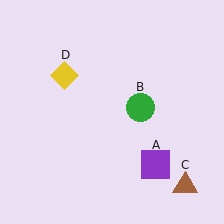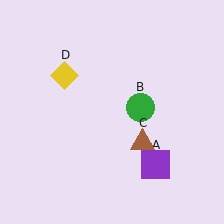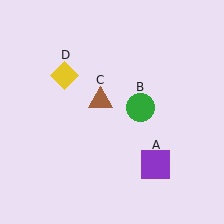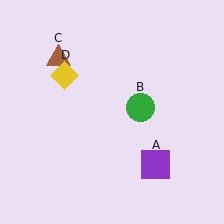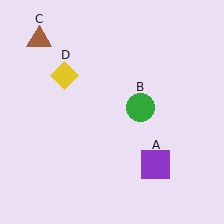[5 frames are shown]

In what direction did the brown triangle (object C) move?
The brown triangle (object C) moved up and to the left.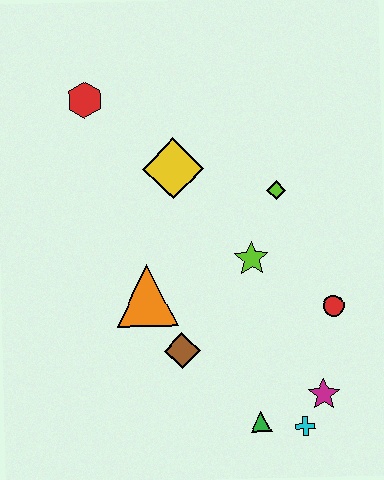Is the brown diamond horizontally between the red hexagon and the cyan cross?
Yes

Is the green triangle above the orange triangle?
No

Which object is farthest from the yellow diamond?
The cyan cross is farthest from the yellow diamond.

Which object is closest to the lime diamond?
The lime star is closest to the lime diamond.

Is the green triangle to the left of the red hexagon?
No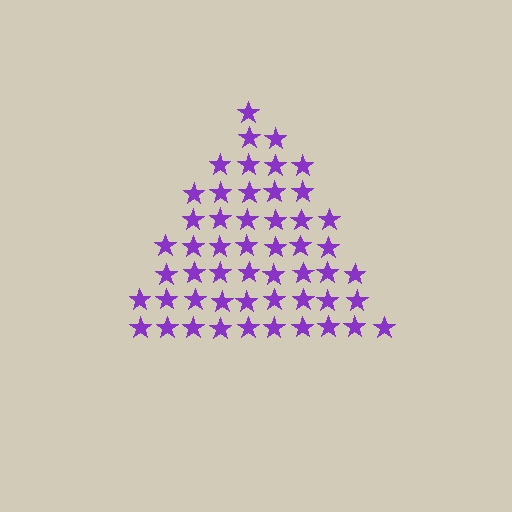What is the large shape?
The large shape is a triangle.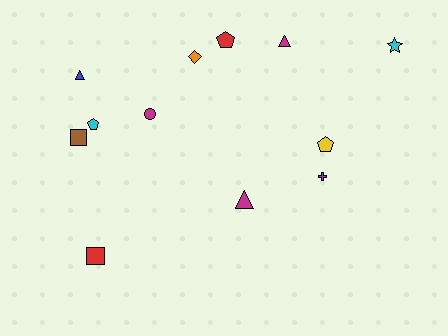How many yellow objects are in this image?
There is 1 yellow object.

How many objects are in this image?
There are 12 objects.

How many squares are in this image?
There are 2 squares.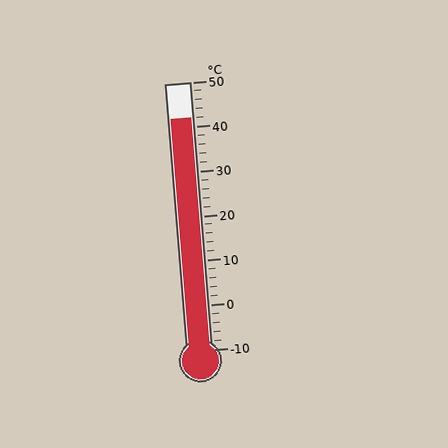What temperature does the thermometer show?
The thermometer shows approximately 42°C.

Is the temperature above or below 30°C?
The temperature is above 30°C.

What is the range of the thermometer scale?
The thermometer scale ranges from -10°C to 50°C.